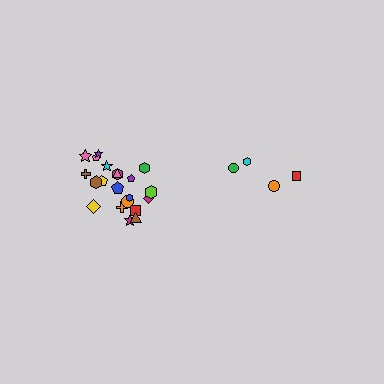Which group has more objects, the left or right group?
The left group.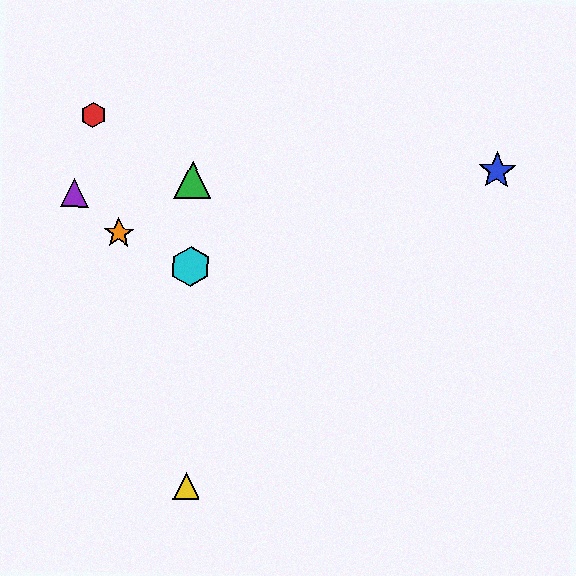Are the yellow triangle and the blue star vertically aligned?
No, the yellow triangle is at x≈186 and the blue star is at x≈497.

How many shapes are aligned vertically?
3 shapes (the green triangle, the yellow triangle, the cyan hexagon) are aligned vertically.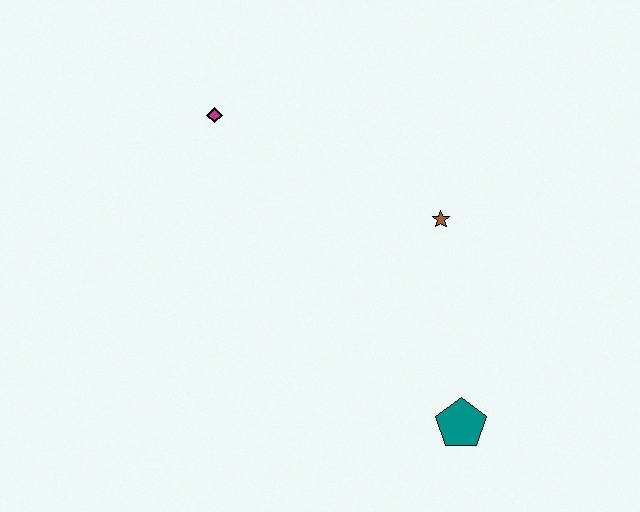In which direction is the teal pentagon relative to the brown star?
The teal pentagon is below the brown star.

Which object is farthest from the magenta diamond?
The teal pentagon is farthest from the magenta diamond.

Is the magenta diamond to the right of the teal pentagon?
No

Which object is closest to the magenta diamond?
The brown star is closest to the magenta diamond.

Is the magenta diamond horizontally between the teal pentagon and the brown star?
No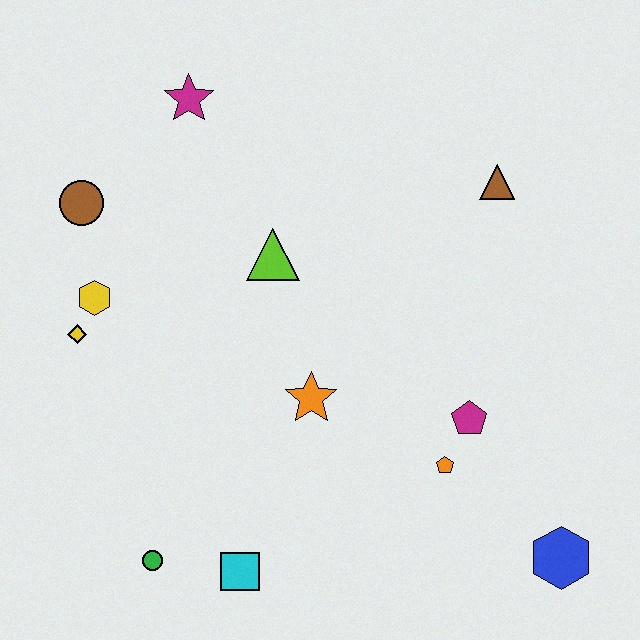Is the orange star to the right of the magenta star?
Yes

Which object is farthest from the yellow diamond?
The blue hexagon is farthest from the yellow diamond.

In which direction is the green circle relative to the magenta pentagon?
The green circle is to the left of the magenta pentagon.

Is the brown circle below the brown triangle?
Yes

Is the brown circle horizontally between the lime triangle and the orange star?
No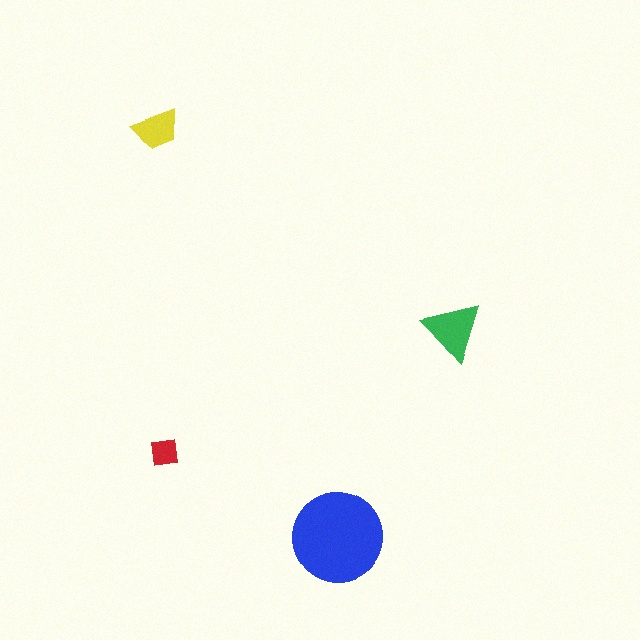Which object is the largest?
The blue circle.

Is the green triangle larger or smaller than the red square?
Larger.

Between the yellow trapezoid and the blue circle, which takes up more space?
The blue circle.